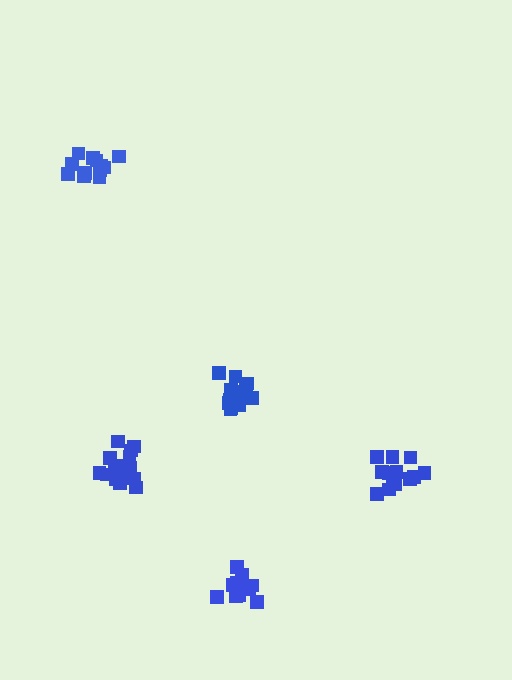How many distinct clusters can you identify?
There are 5 distinct clusters.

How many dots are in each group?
Group 1: 13 dots, Group 2: 17 dots, Group 3: 12 dots, Group 4: 12 dots, Group 5: 13 dots (67 total).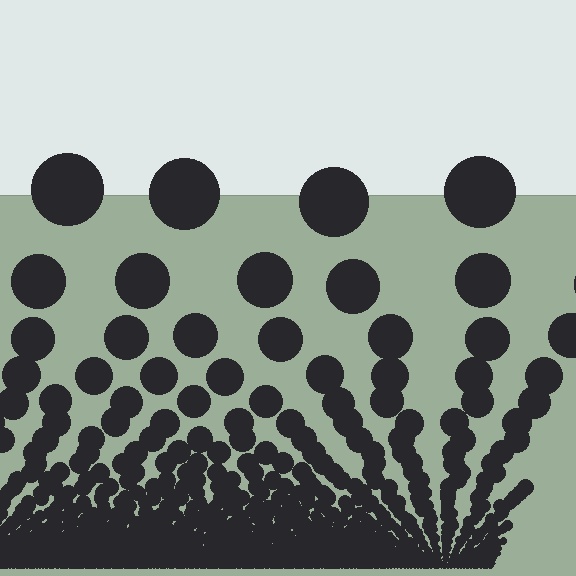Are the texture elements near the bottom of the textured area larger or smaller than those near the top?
Smaller. The gradient is inverted — elements near the bottom are smaller and denser.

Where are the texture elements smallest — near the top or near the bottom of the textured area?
Near the bottom.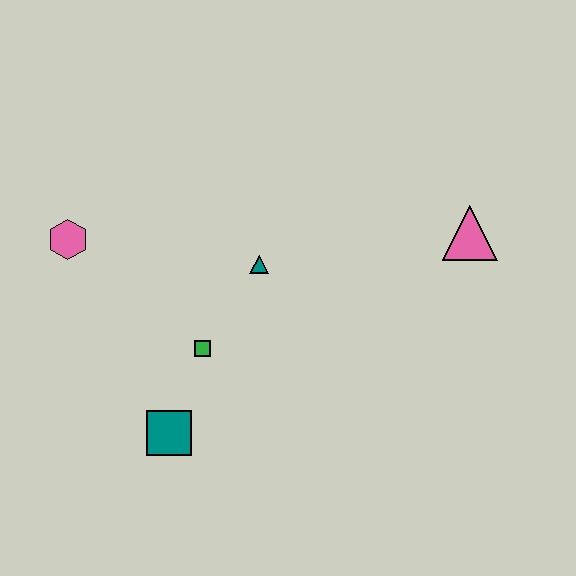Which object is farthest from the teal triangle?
The pink triangle is farthest from the teal triangle.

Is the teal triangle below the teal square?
No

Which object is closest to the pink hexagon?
The green square is closest to the pink hexagon.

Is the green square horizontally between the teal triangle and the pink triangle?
No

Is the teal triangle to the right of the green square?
Yes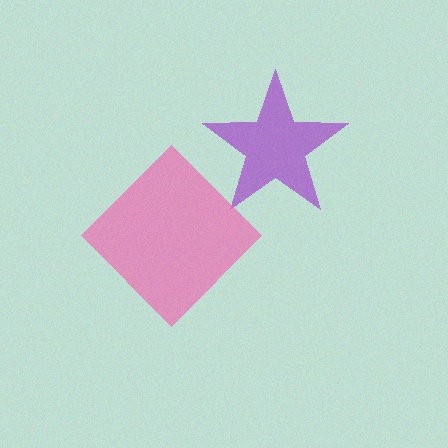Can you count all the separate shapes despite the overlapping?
Yes, there are 2 separate shapes.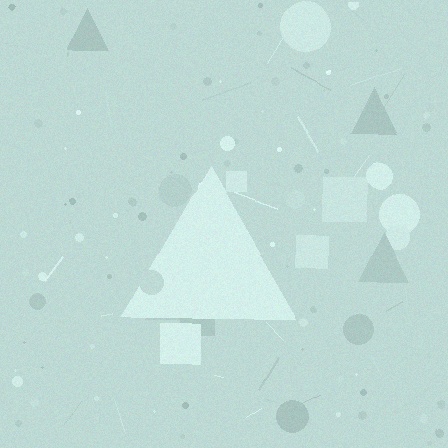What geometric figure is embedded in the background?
A triangle is embedded in the background.